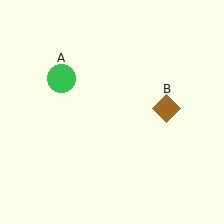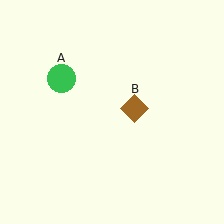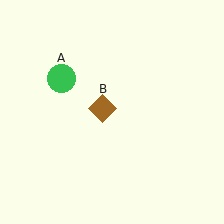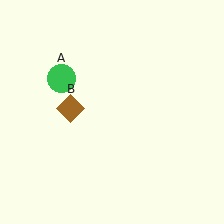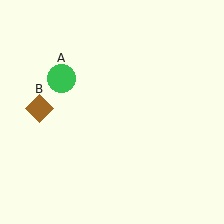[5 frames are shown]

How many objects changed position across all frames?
1 object changed position: brown diamond (object B).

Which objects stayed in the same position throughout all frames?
Green circle (object A) remained stationary.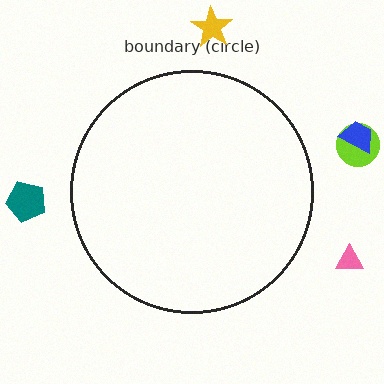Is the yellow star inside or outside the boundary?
Outside.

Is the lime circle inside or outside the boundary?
Outside.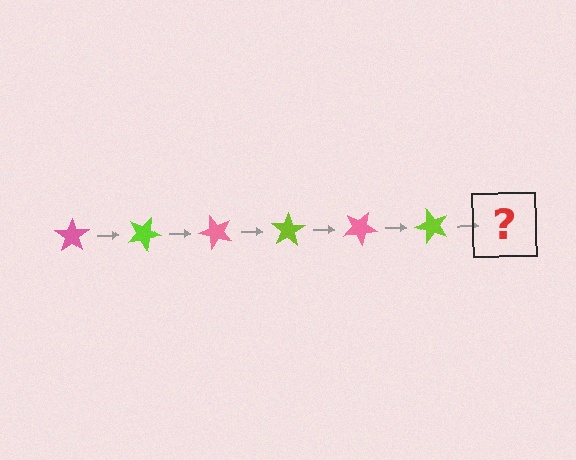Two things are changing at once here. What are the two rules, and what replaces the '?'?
The two rules are that it rotates 25 degrees each step and the color cycles through pink and lime. The '?' should be a pink star, rotated 150 degrees from the start.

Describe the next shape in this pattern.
It should be a pink star, rotated 150 degrees from the start.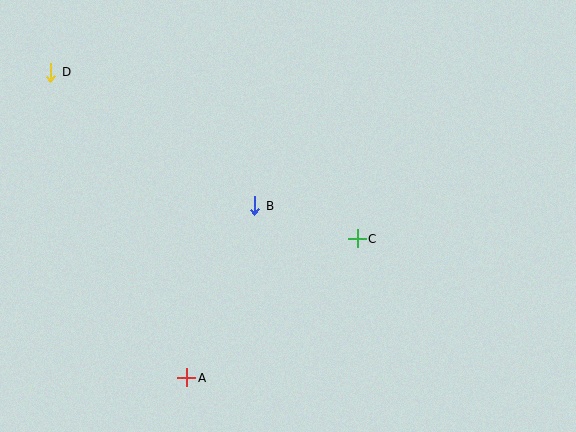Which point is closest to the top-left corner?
Point D is closest to the top-left corner.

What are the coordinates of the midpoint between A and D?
The midpoint between A and D is at (119, 225).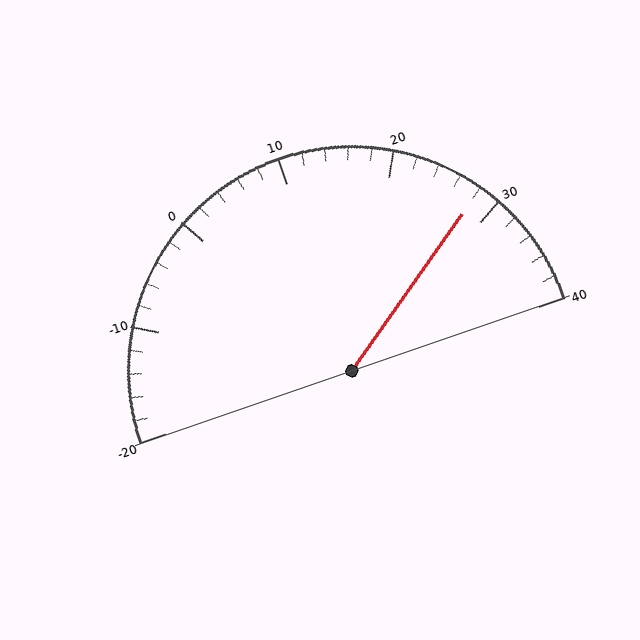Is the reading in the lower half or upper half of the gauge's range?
The reading is in the upper half of the range (-20 to 40).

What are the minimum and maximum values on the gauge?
The gauge ranges from -20 to 40.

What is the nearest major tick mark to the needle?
The nearest major tick mark is 30.